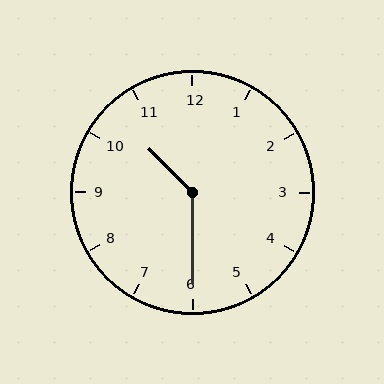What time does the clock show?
10:30.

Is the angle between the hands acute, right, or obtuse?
It is obtuse.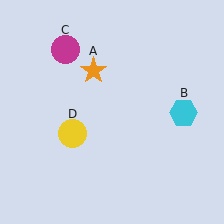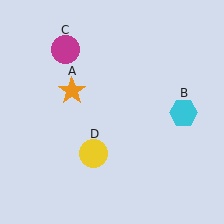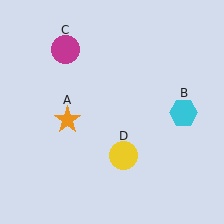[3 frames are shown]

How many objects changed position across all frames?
2 objects changed position: orange star (object A), yellow circle (object D).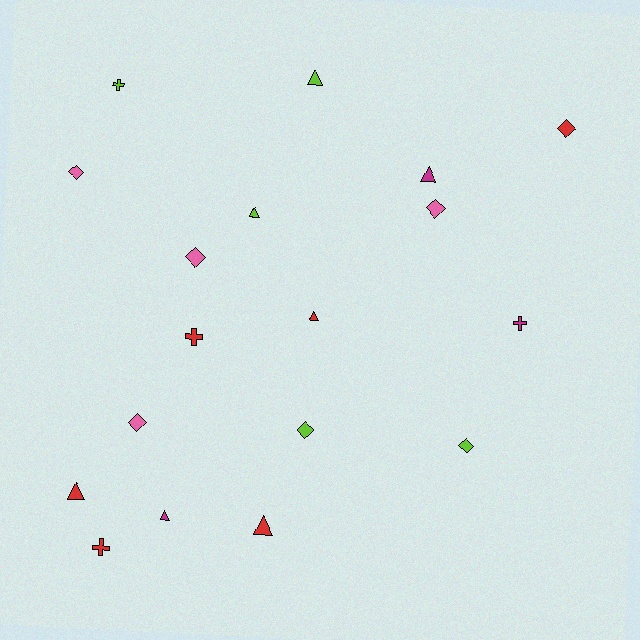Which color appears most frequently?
Red, with 6 objects.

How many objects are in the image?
There are 18 objects.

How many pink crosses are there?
There are no pink crosses.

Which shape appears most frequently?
Diamond, with 7 objects.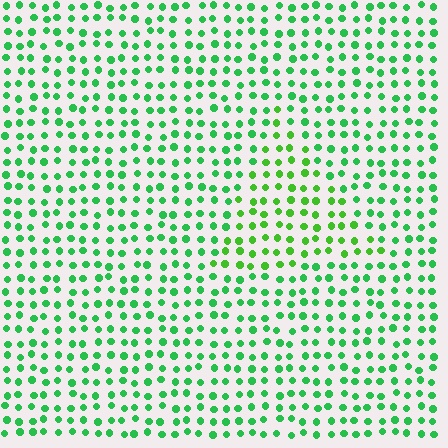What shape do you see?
I see a triangle.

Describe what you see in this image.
The image is filled with small green elements in a uniform arrangement. A triangle-shaped region is visible where the elements are tinted to a slightly different hue, forming a subtle color boundary.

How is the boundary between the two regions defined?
The boundary is defined purely by a slight shift in hue (about 24 degrees). Spacing, size, and orientation are identical on both sides.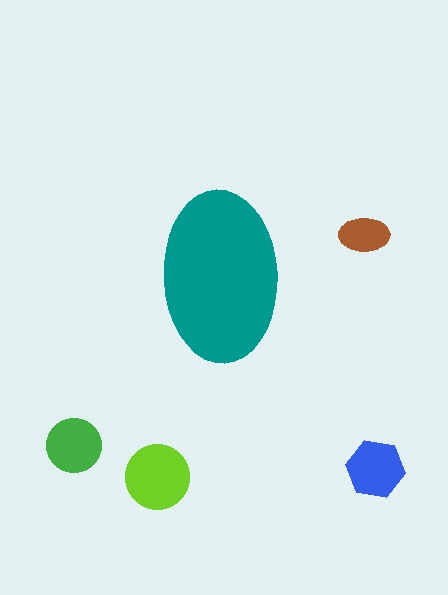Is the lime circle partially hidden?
No, the lime circle is fully visible.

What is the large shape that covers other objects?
A teal ellipse.